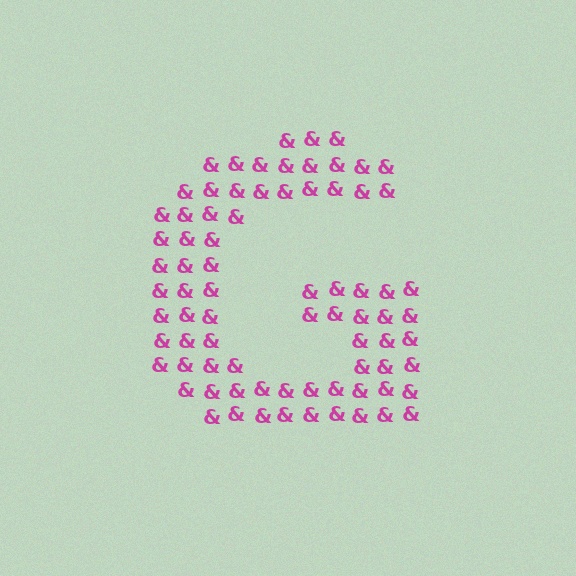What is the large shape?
The large shape is the letter G.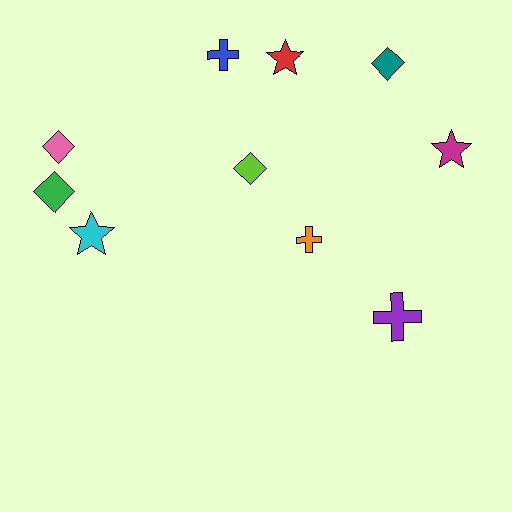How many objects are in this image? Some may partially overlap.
There are 10 objects.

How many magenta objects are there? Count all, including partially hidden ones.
There is 1 magenta object.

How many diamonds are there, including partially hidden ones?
There are 4 diamonds.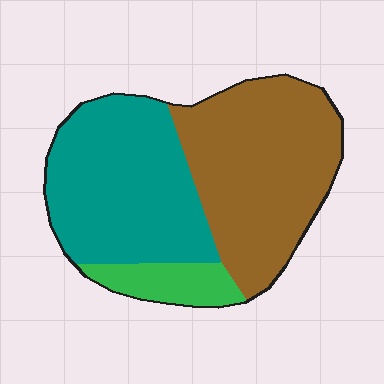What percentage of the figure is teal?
Teal covers about 45% of the figure.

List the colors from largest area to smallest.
From largest to smallest: brown, teal, green.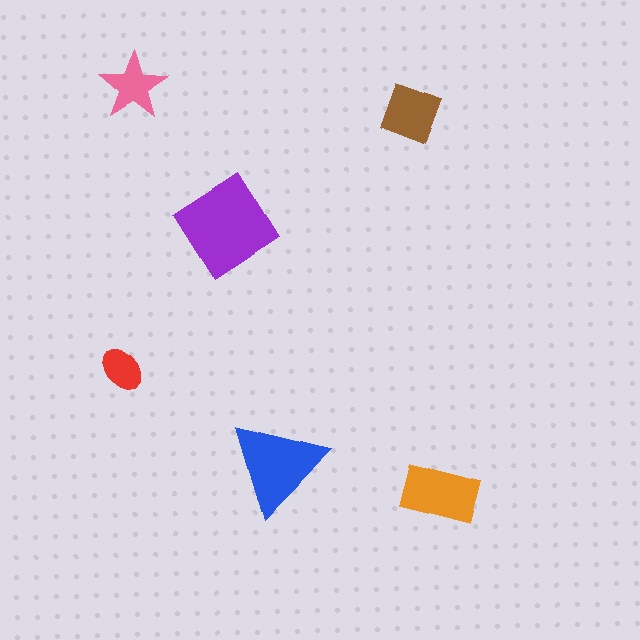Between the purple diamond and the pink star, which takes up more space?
The purple diamond.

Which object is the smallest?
The red ellipse.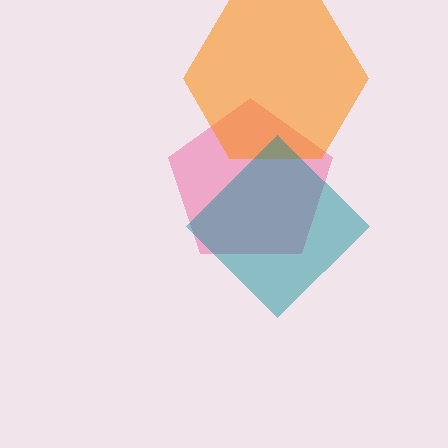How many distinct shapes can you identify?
There are 3 distinct shapes: a pink pentagon, an orange hexagon, a teal diamond.